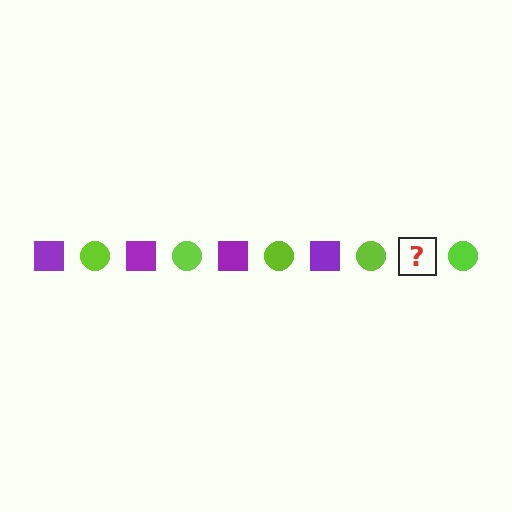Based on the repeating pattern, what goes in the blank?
The blank should be a purple square.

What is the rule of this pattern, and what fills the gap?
The rule is that the pattern alternates between purple square and lime circle. The gap should be filled with a purple square.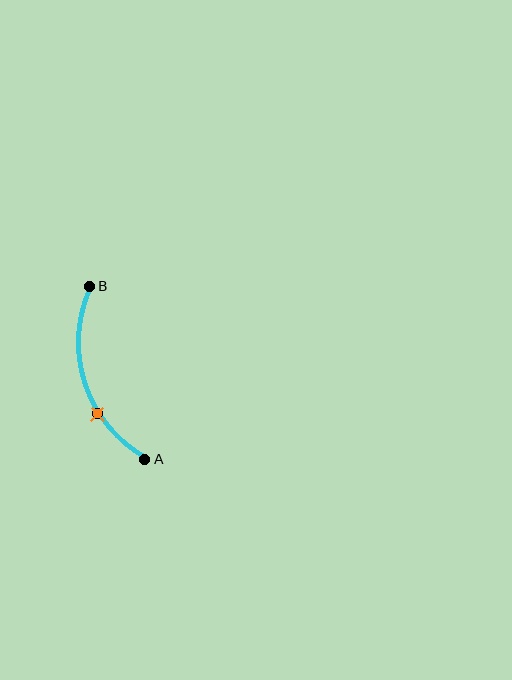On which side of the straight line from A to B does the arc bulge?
The arc bulges to the left of the straight line connecting A and B.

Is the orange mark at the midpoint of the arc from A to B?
No. The orange mark lies on the arc but is closer to endpoint A. The arc midpoint would be at the point on the curve equidistant along the arc from both A and B.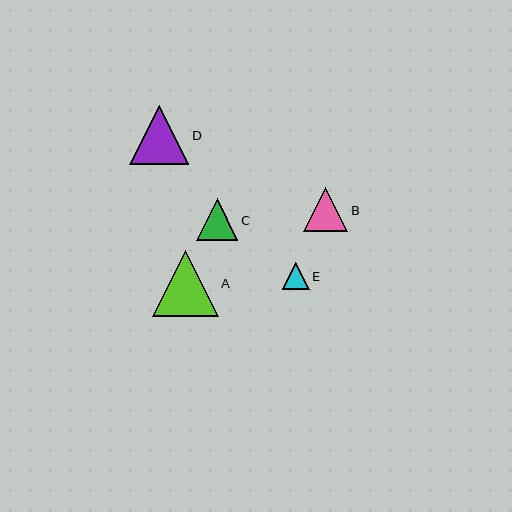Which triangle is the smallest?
Triangle E is the smallest with a size of approximately 27 pixels.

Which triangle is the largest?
Triangle A is the largest with a size of approximately 66 pixels.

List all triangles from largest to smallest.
From largest to smallest: A, D, B, C, E.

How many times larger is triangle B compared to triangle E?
Triangle B is approximately 1.7 times the size of triangle E.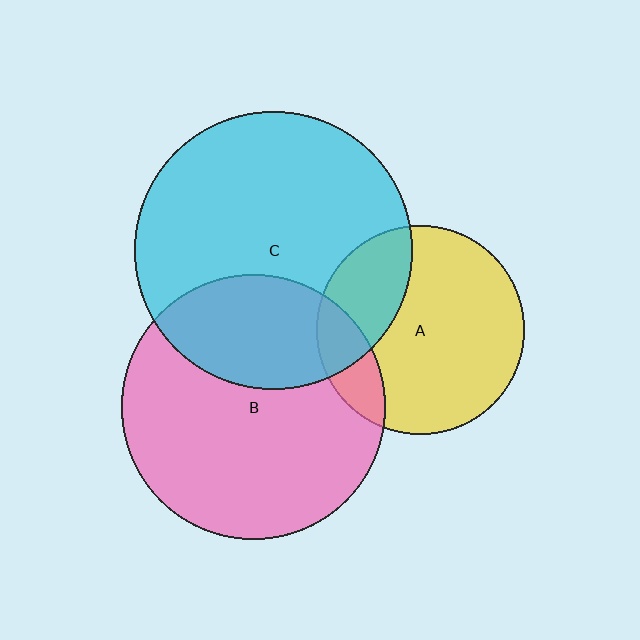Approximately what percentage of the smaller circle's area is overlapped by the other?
Approximately 15%.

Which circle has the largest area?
Circle C (cyan).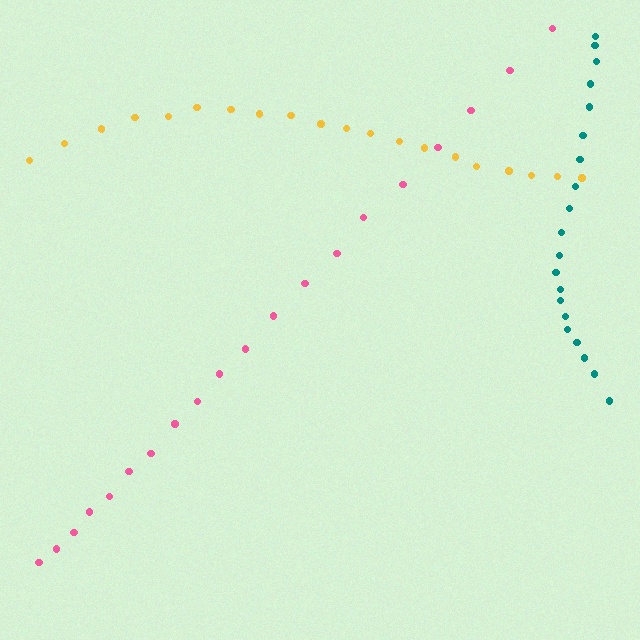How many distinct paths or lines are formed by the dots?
There are 3 distinct paths.